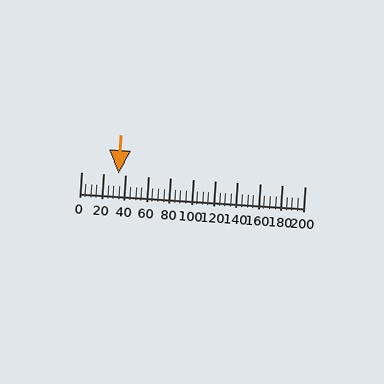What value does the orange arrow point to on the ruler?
The orange arrow points to approximately 34.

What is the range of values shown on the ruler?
The ruler shows values from 0 to 200.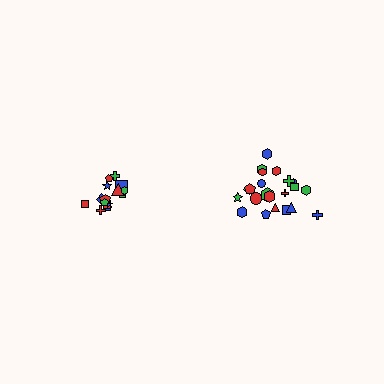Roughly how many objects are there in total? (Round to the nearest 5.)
Roughly 35 objects in total.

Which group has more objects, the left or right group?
The right group.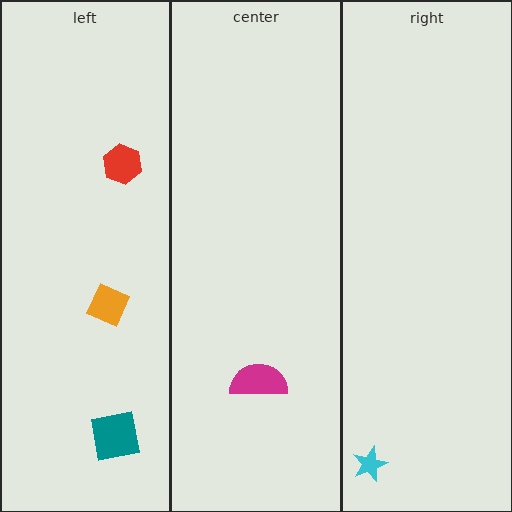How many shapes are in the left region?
3.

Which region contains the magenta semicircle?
The center region.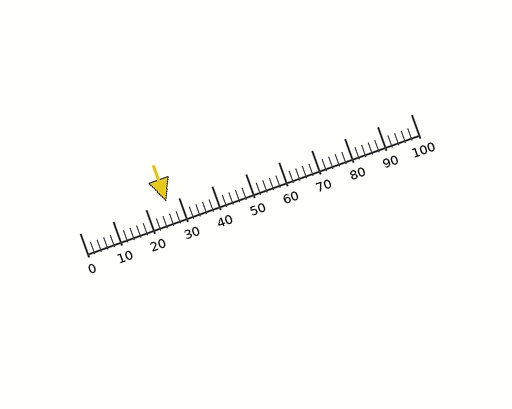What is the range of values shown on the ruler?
The ruler shows values from 0 to 100.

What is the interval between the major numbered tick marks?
The major tick marks are spaced 10 units apart.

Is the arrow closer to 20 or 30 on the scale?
The arrow is closer to 30.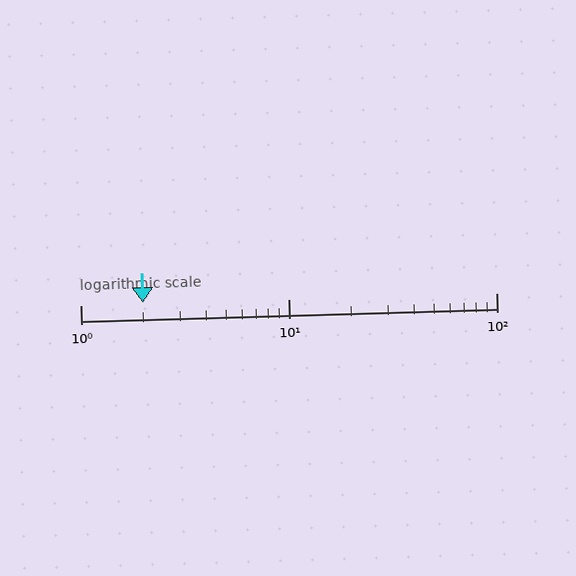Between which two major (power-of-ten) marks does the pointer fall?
The pointer is between 1 and 10.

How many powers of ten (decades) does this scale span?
The scale spans 2 decades, from 1 to 100.